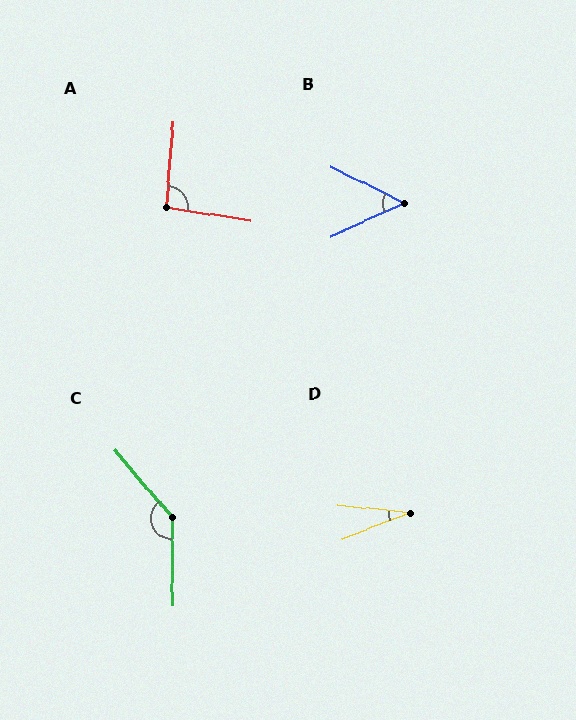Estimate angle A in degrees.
Approximately 94 degrees.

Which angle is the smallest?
D, at approximately 27 degrees.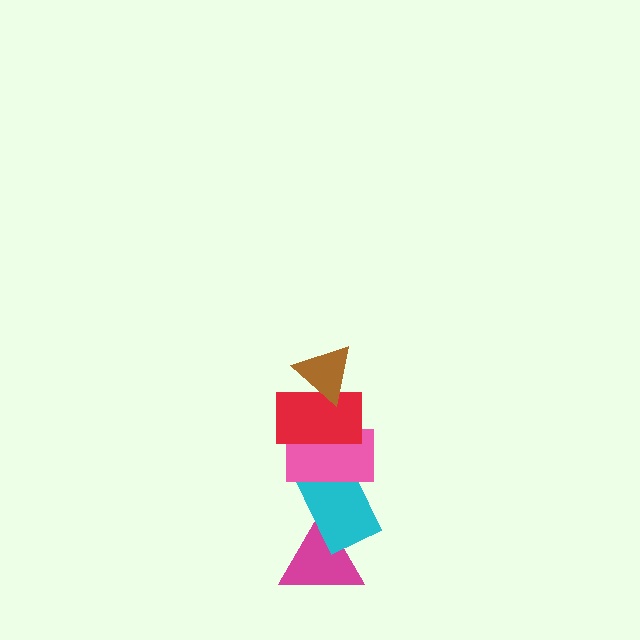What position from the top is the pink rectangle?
The pink rectangle is 3rd from the top.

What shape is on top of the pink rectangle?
The red rectangle is on top of the pink rectangle.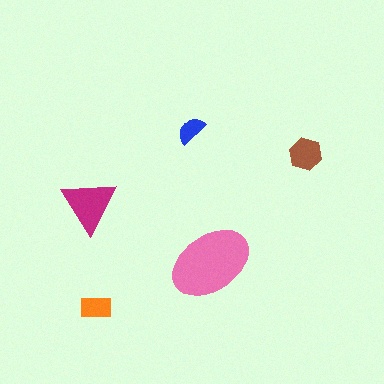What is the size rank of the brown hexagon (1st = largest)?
3rd.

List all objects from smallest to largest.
The blue semicircle, the orange rectangle, the brown hexagon, the magenta triangle, the pink ellipse.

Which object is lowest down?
The orange rectangle is bottommost.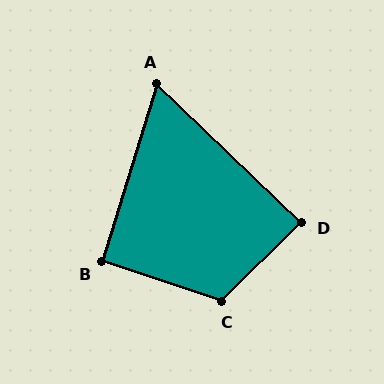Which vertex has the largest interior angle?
C, at approximately 117 degrees.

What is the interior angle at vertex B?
Approximately 92 degrees (approximately right).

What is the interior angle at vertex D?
Approximately 88 degrees (approximately right).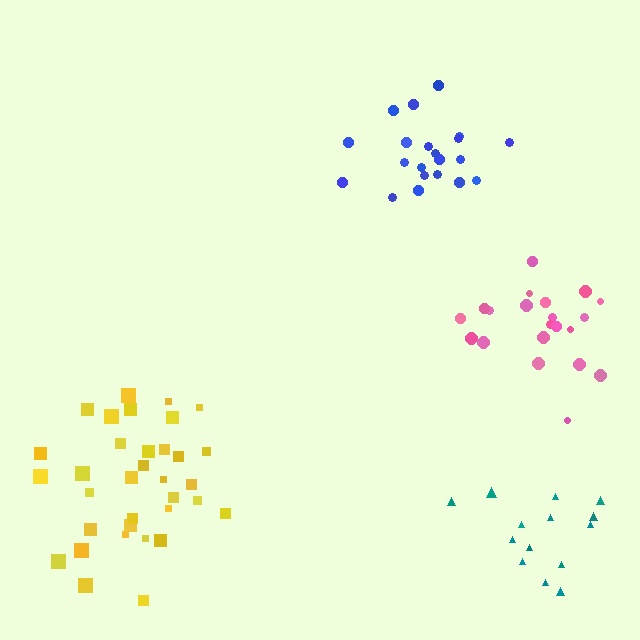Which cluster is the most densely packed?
Blue.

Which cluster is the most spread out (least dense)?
Teal.